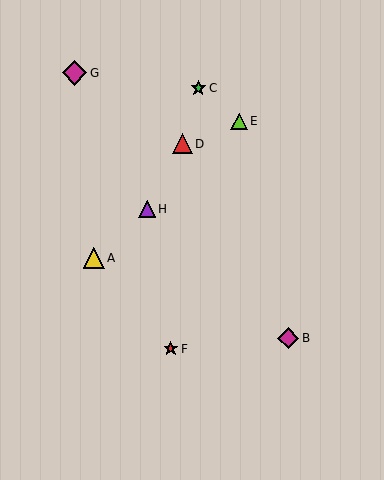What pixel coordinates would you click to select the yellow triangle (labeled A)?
Click at (94, 258) to select the yellow triangle A.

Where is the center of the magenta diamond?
The center of the magenta diamond is at (288, 338).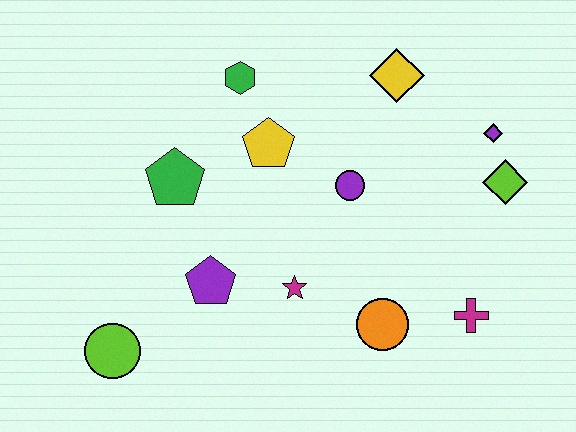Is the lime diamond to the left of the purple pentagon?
No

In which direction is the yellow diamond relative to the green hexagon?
The yellow diamond is to the right of the green hexagon.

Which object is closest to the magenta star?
The purple pentagon is closest to the magenta star.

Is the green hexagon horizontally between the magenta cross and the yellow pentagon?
No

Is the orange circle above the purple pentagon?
No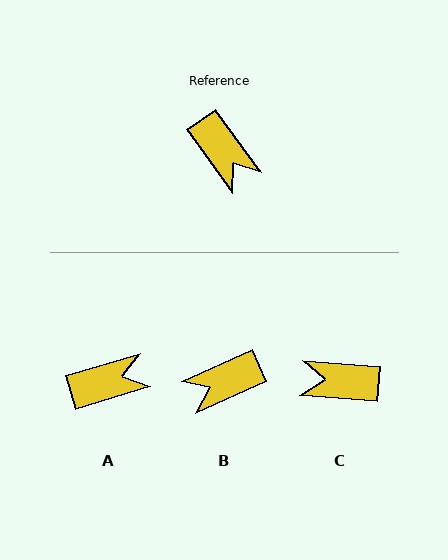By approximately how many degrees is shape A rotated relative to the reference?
Approximately 71 degrees counter-clockwise.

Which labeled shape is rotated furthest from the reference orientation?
C, about 130 degrees away.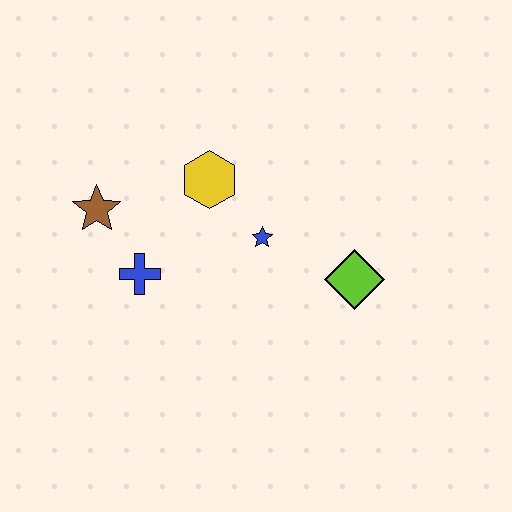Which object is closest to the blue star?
The yellow hexagon is closest to the blue star.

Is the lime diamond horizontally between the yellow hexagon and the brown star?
No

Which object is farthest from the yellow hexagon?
The lime diamond is farthest from the yellow hexagon.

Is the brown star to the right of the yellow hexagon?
No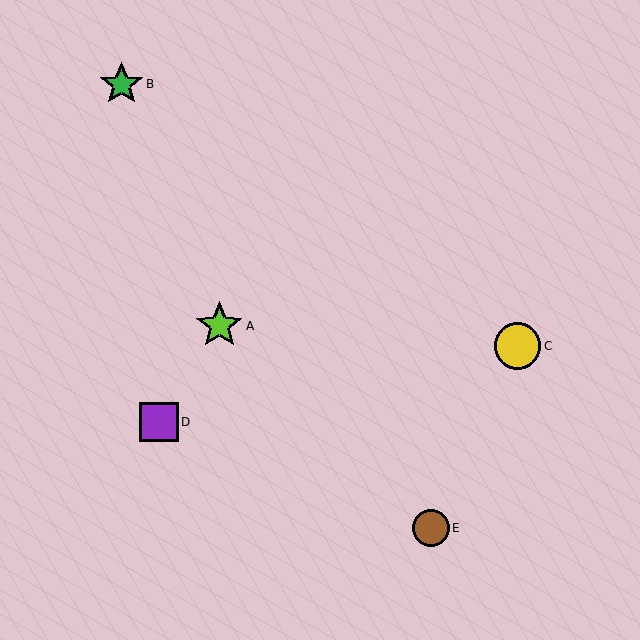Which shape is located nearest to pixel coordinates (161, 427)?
The purple square (labeled D) at (159, 422) is nearest to that location.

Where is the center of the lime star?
The center of the lime star is at (219, 326).